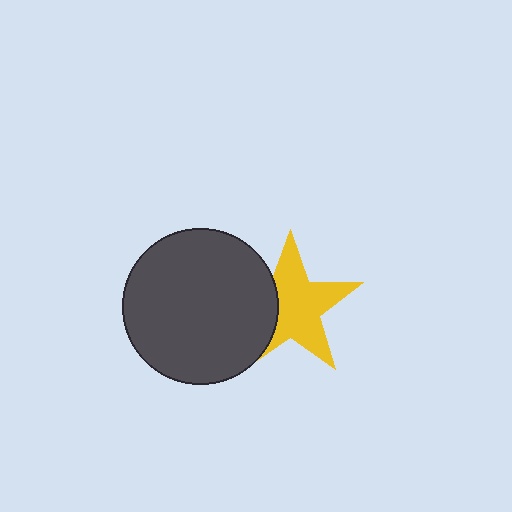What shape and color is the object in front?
The object in front is a dark gray circle.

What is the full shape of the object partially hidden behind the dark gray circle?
The partially hidden object is a yellow star.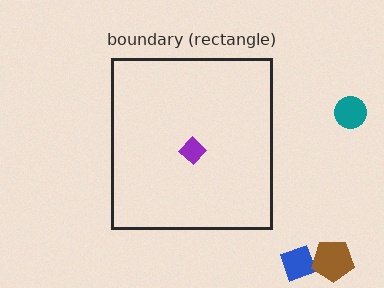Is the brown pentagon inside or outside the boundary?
Outside.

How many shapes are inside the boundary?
1 inside, 3 outside.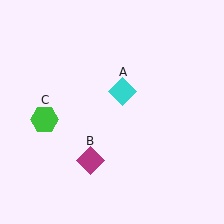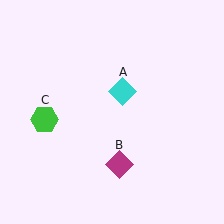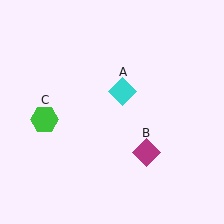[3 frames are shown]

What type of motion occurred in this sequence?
The magenta diamond (object B) rotated counterclockwise around the center of the scene.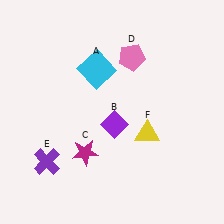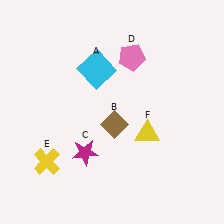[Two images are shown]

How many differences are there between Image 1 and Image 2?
There are 2 differences between the two images.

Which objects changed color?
B changed from purple to brown. E changed from purple to yellow.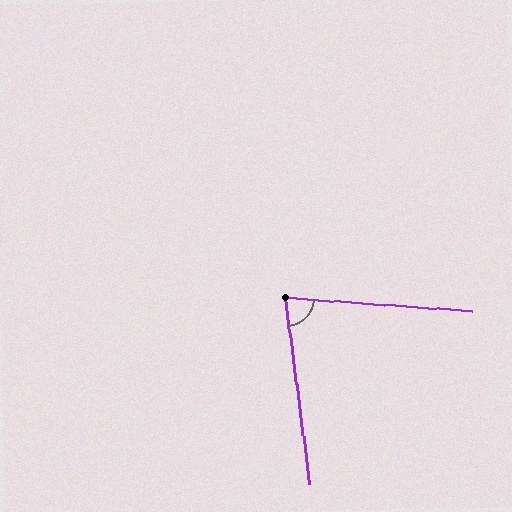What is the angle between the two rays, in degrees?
Approximately 79 degrees.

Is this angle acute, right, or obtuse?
It is acute.